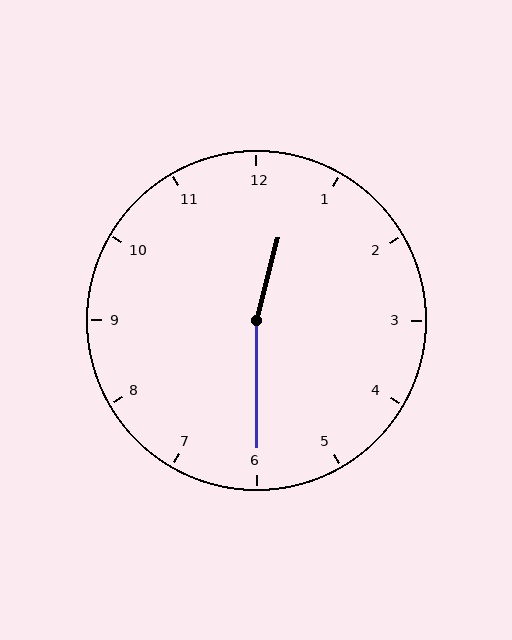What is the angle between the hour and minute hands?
Approximately 165 degrees.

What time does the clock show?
12:30.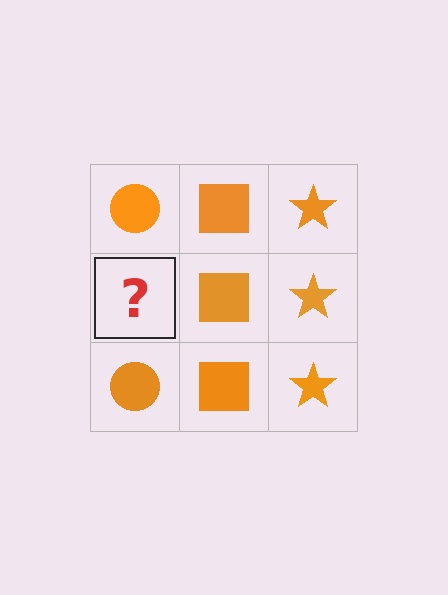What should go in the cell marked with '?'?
The missing cell should contain an orange circle.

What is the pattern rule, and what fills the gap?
The rule is that each column has a consistent shape. The gap should be filled with an orange circle.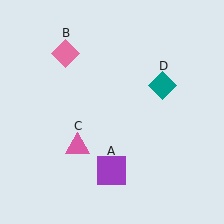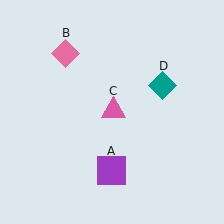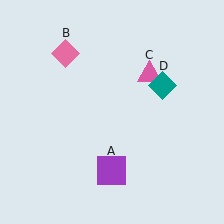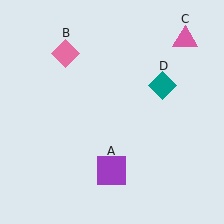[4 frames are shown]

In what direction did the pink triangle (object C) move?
The pink triangle (object C) moved up and to the right.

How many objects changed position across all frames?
1 object changed position: pink triangle (object C).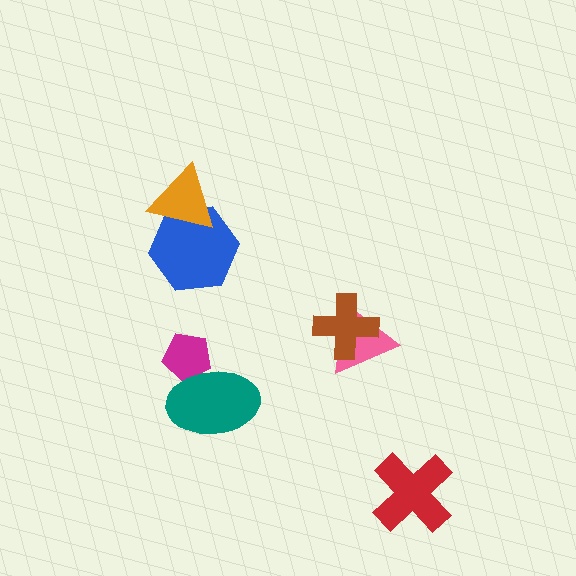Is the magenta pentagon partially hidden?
Yes, it is partially covered by another shape.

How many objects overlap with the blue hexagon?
1 object overlaps with the blue hexagon.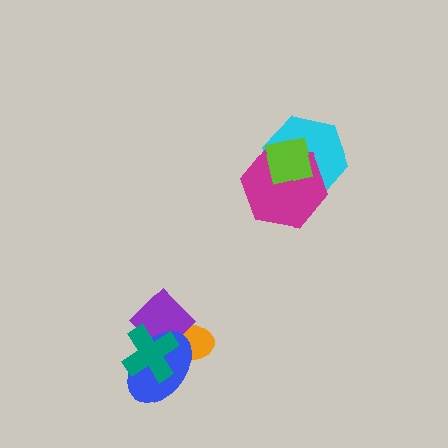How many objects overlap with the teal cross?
3 objects overlap with the teal cross.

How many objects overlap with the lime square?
2 objects overlap with the lime square.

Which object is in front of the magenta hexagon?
The lime square is in front of the magenta hexagon.